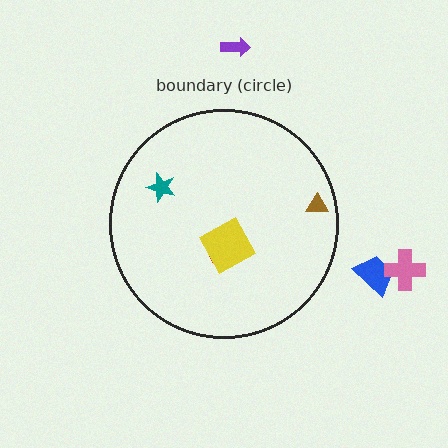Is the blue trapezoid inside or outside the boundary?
Outside.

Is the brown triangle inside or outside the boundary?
Inside.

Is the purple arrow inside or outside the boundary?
Outside.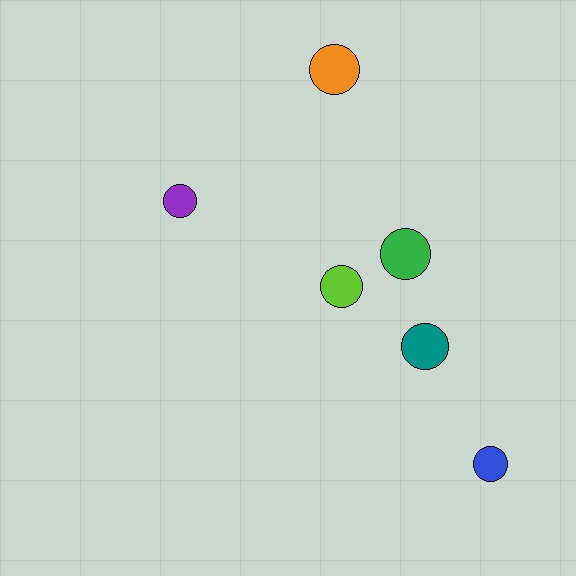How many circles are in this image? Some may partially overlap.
There are 6 circles.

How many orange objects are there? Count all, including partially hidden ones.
There is 1 orange object.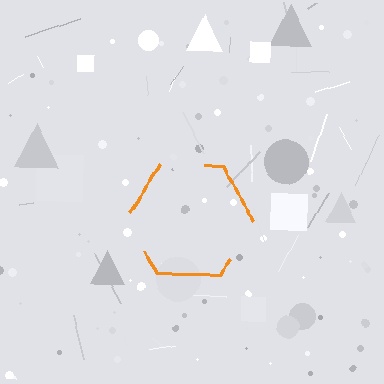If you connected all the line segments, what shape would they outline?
They would outline a hexagon.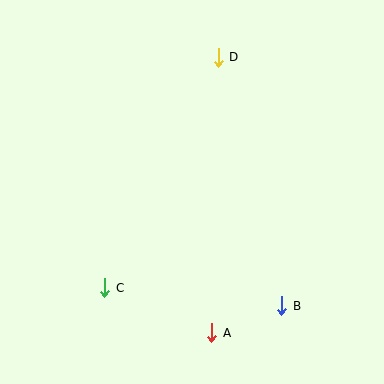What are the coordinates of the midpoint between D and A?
The midpoint between D and A is at (215, 195).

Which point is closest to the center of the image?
Point C at (105, 288) is closest to the center.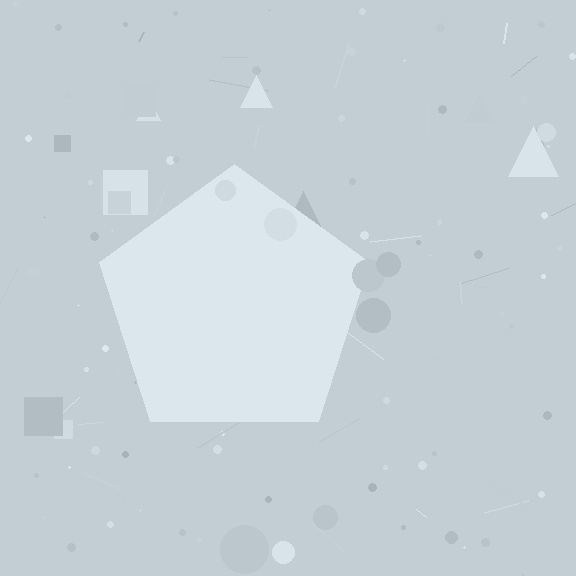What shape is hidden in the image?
A pentagon is hidden in the image.